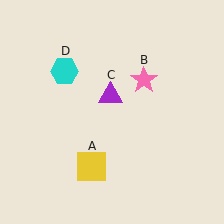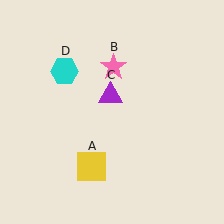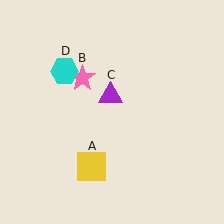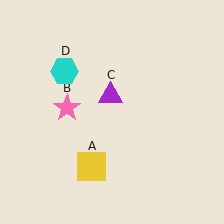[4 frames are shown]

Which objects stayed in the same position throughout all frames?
Yellow square (object A) and purple triangle (object C) and cyan hexagon (object D) remained stationary.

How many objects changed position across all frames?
1 object changed position: pink star (object B).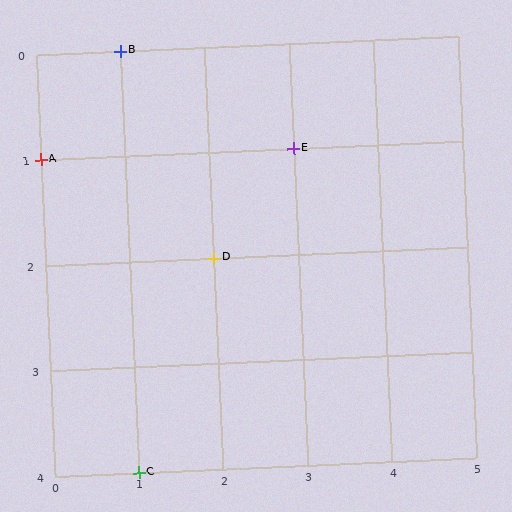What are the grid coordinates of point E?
Point E is at grid coordinates (3, 1).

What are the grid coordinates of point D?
Point D is at grid coordinates (2, 2).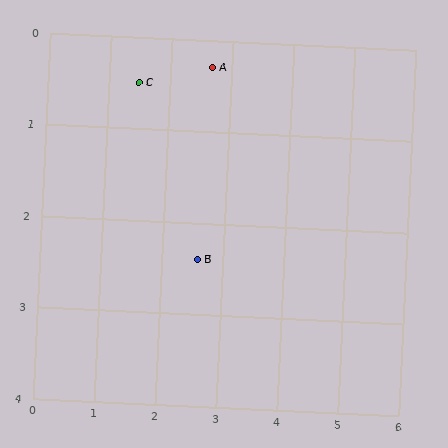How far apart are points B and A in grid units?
Points B and A are about 2.1 grid units apart.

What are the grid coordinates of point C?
Point C is at approximately (1.5, 0.5).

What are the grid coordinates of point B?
Point B is at approximately (2.6, 2.4).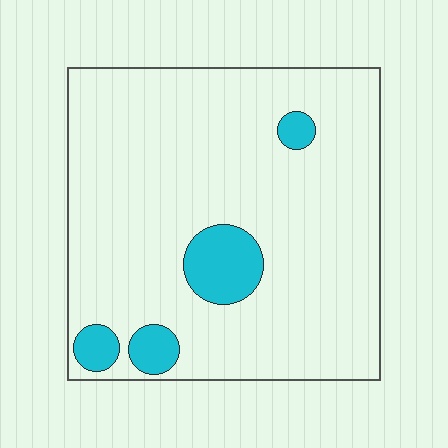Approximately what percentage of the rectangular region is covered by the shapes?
Approximately 10%.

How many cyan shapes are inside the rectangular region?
4.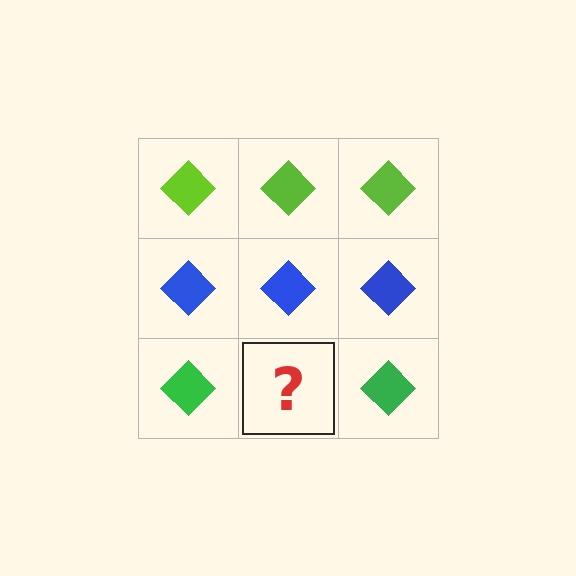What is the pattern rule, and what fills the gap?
The rule is that each row has a consistent color. The gap should be filled with a green diamond.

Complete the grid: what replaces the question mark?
The question mark should be replaced with a green diamond.